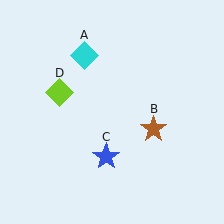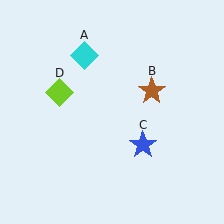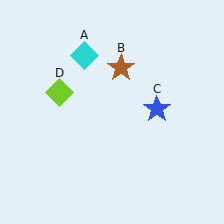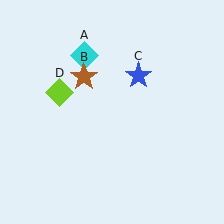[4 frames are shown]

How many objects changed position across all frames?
2 objects changed position: brown star (object B), blue star (object C).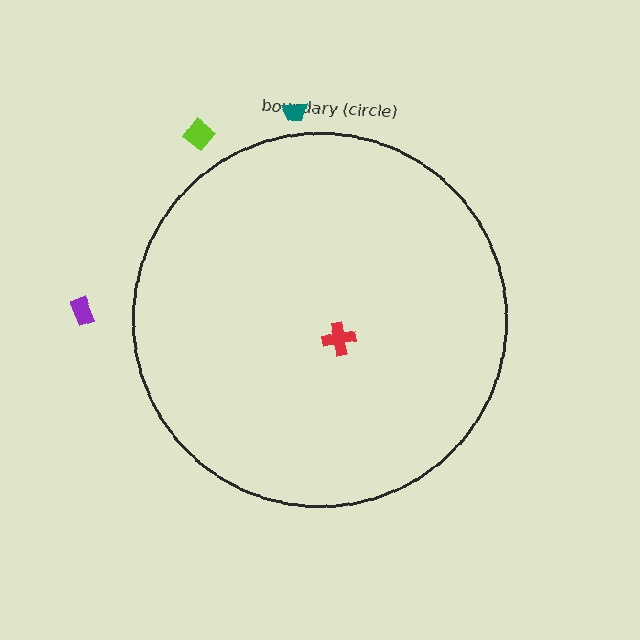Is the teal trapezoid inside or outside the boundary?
Outside.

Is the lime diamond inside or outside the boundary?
Outside.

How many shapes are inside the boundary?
1 inside, 3 outside.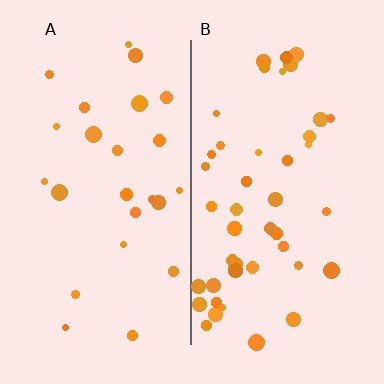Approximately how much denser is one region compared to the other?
Approximately 1.8× — region B over region A.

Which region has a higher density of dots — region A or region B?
B (the right).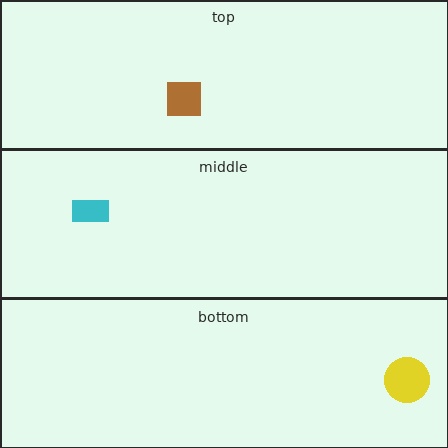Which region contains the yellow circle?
The bottom region.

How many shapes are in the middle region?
1.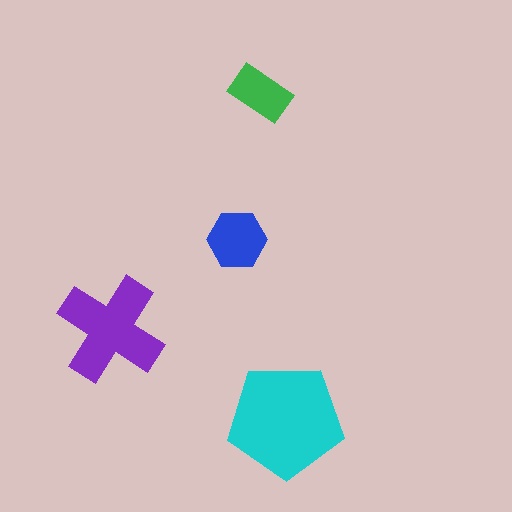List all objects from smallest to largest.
The green rectangle, the blue hexagon, the purple cross, the cyan pentagon.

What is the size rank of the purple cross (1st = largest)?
2nd.